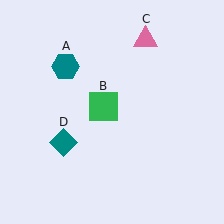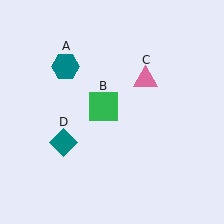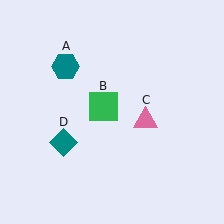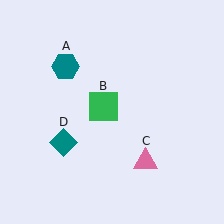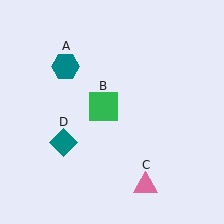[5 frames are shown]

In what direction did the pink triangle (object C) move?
The pink triangle (object C) moved down.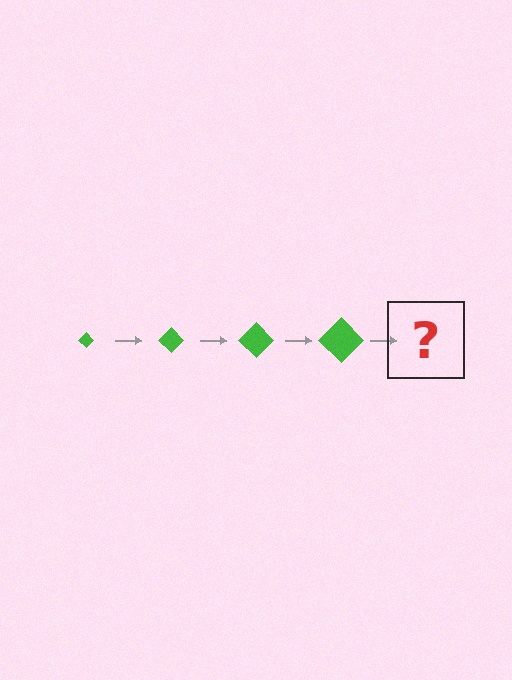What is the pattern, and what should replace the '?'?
The pattern is that the diamond gets progressively larger each step. The '?' should be a green diamond, larger than the previous one.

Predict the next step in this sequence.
The next step is a green diamond, larger than the previous one.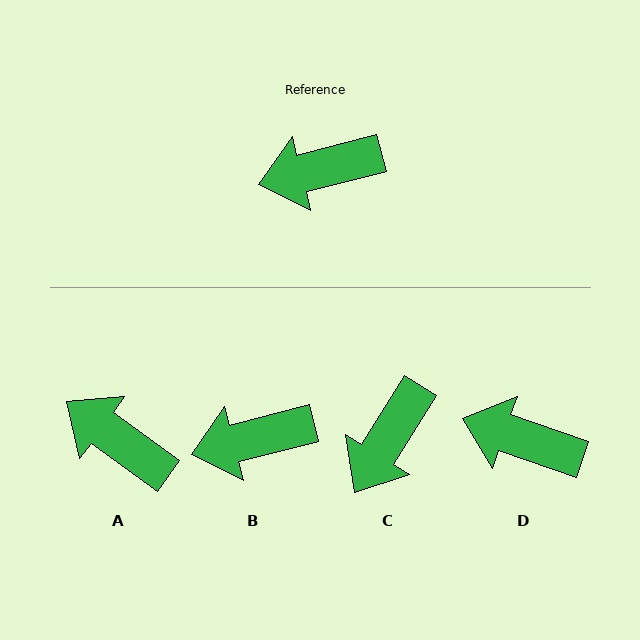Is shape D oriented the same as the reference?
No, it is off by about 33 degrees.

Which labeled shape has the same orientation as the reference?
B.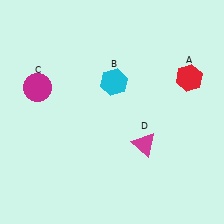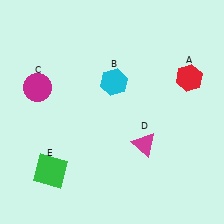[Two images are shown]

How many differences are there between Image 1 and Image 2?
There is 1 difference between the two images.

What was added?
A green square (E) was added in Image 2.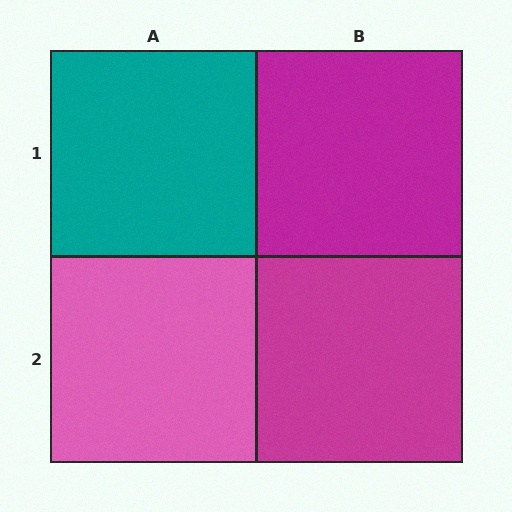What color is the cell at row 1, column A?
Teal.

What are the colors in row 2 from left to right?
Pink, magenta.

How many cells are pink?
1 cell is pink.